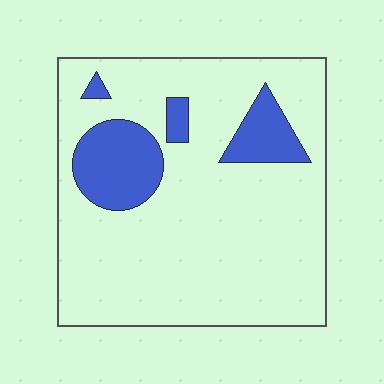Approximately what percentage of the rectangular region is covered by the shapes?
Approximately 15%.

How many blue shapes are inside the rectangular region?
4.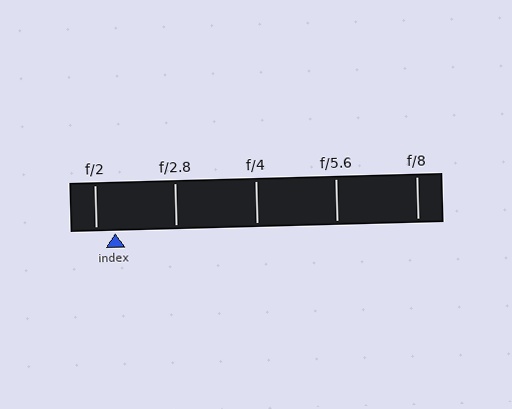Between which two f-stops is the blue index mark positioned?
The index mark is between f/2 and f/2.8.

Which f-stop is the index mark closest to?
The index mark is closest to f/2.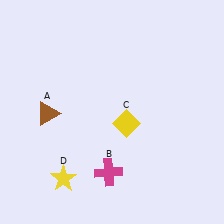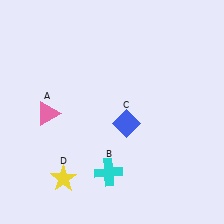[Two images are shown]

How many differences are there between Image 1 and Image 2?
There are 3 differences between the two images.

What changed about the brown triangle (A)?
In Image 1, A is brown. In Image 2, it changed to pink.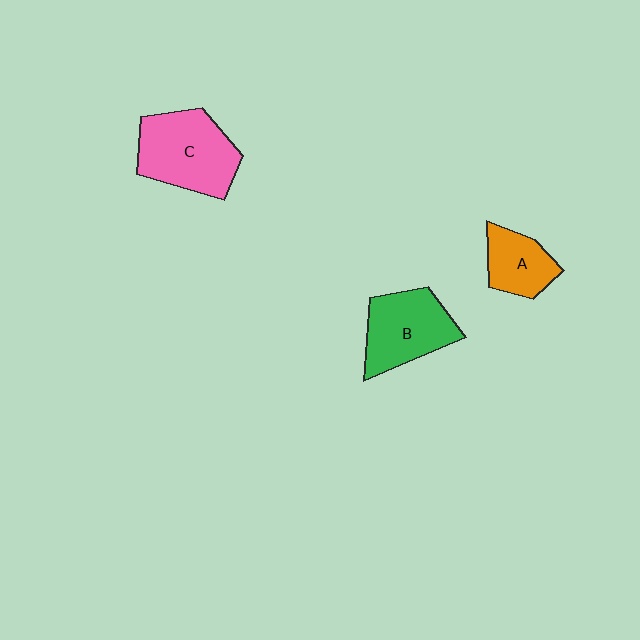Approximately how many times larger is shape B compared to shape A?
Approximately 1.5 times.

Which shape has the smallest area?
Shape A (orange).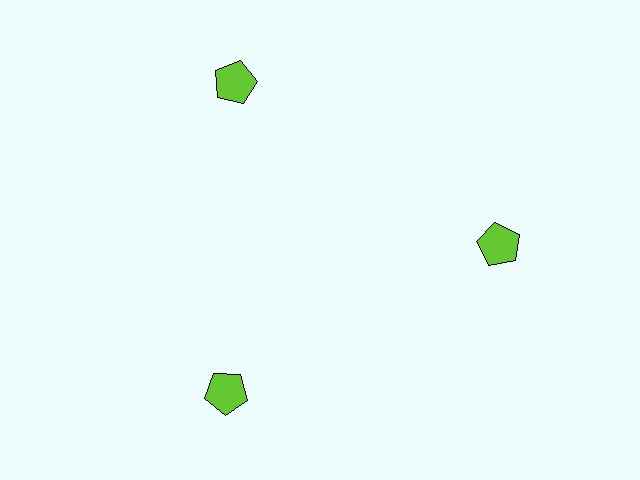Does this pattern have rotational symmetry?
Yes, this pattern has 3-fold rotational symmetry. It looks the same after rotating 120 degrees around the center.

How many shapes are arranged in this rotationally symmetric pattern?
There are 3 shapes, arranged in 3 groups of 1.